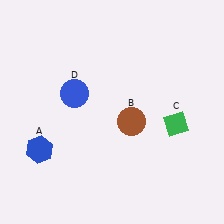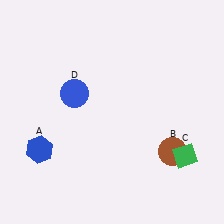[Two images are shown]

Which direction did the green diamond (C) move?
The green diamond (C) moved down.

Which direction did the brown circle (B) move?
The brown circle (B) moved right.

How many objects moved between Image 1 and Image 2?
2 objects moved between the two images.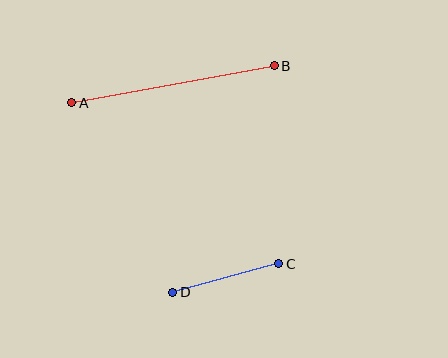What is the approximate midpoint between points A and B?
The midpoint is at approximately (173, 84) pixels.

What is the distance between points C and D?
The distance is approximately 110 pixels.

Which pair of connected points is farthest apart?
Points A and B are farthest apart.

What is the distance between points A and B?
The distance is approximately 206 pixels.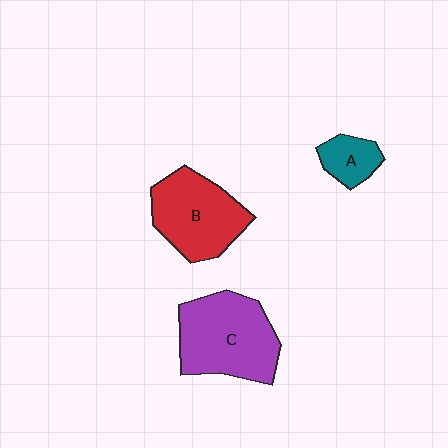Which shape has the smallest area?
Shape A (teal).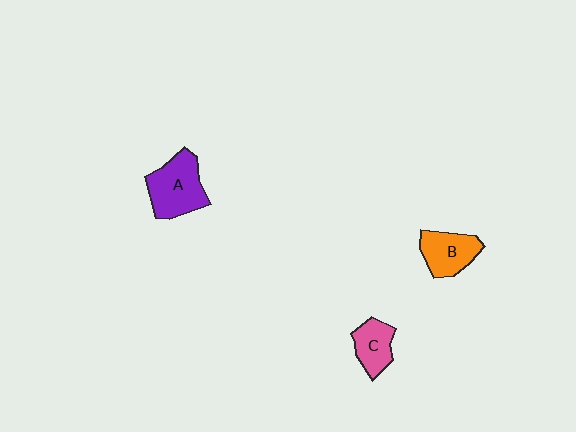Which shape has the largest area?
Shape A (purple).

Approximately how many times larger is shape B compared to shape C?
Approximately 1.2 times.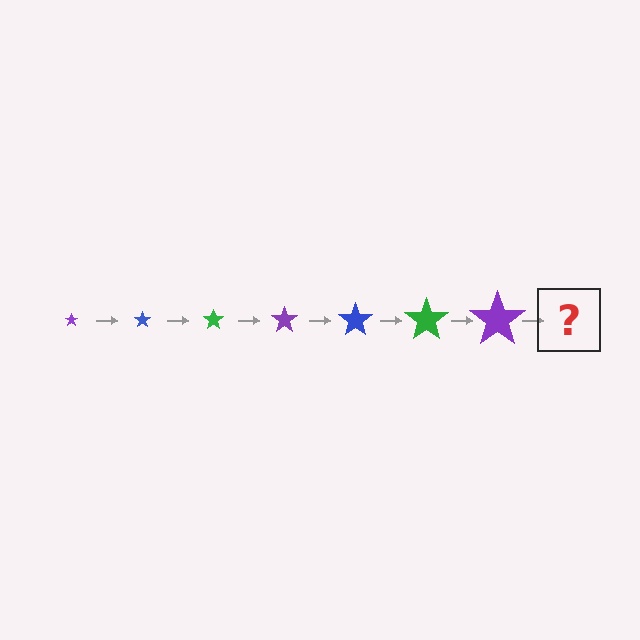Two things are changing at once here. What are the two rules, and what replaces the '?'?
The two rules are that the star grows larger each step and the color cycles through purple, blue, and green. The '?' should be a blue star, larger than the previous one.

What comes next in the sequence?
The next element should be a blue star, larger than the previous one.